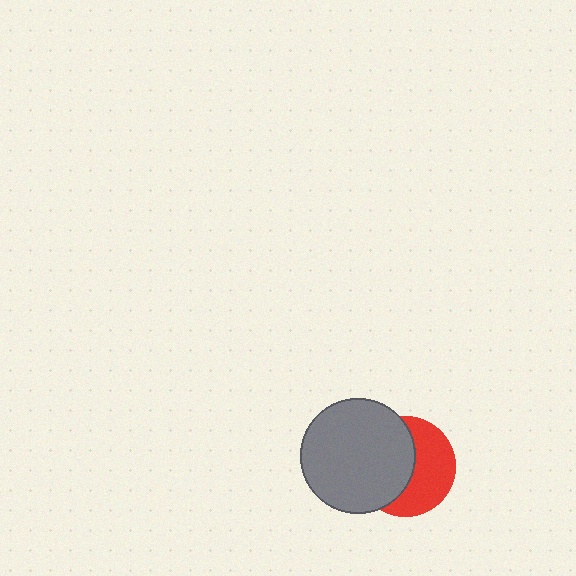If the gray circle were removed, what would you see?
You would see the complete red circle.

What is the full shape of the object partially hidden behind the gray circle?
The partially hidden object is a red circle.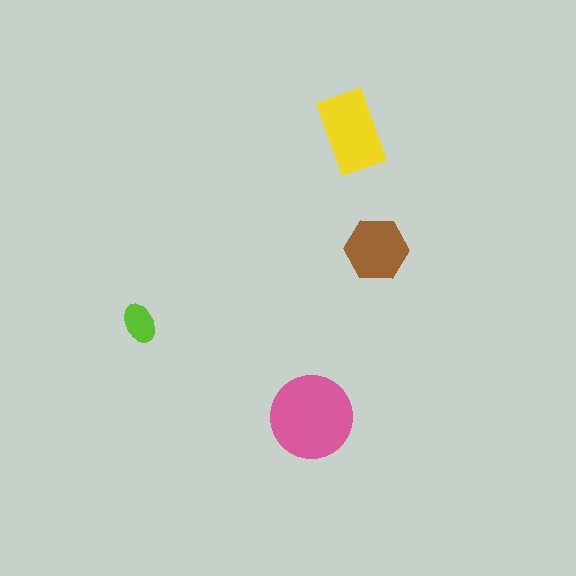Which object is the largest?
The pink circle.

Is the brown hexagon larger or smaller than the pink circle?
Smaller.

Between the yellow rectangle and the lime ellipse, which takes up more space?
The yellow rectangle.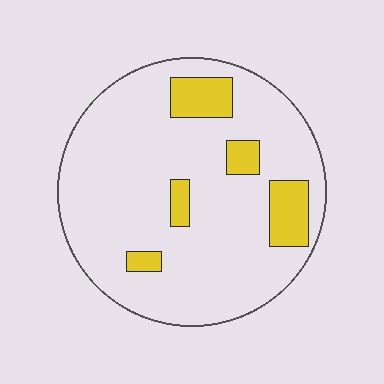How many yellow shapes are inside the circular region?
5.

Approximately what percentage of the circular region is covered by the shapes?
Approximately 15%.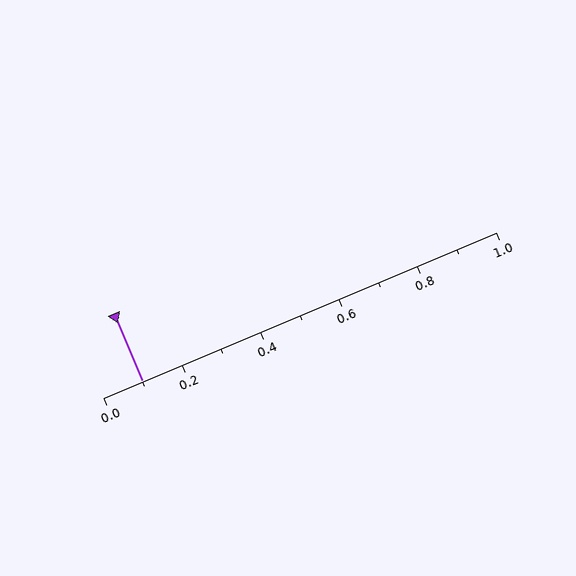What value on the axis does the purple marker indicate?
The marker indicates approximately 0.1.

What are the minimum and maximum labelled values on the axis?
The axis runs from 0.0 to 1.0.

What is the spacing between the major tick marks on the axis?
The major ticks are spaced 0.2 apart.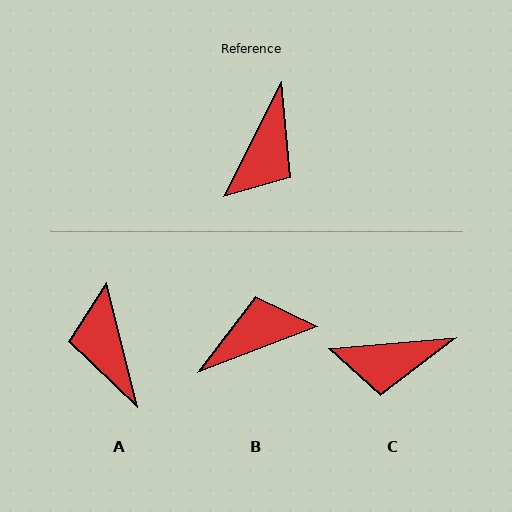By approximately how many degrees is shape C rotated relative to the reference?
Approximately 58 degrees clockwise.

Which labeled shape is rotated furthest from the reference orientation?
A, about 139 degrees away.